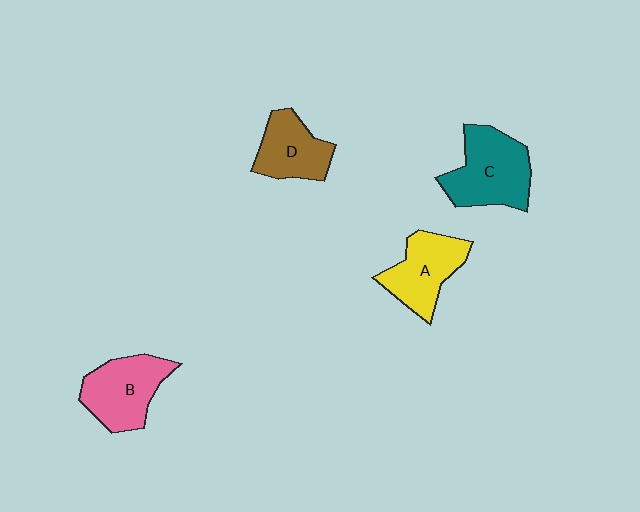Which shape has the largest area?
Shape C (teal).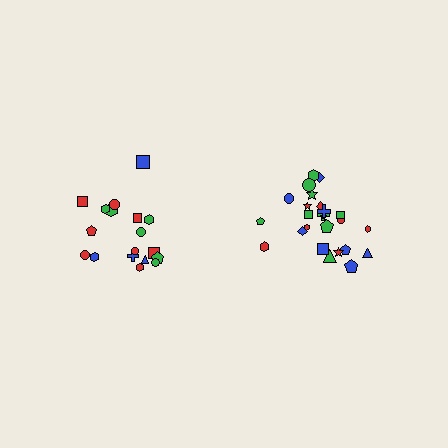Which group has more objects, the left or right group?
The right group.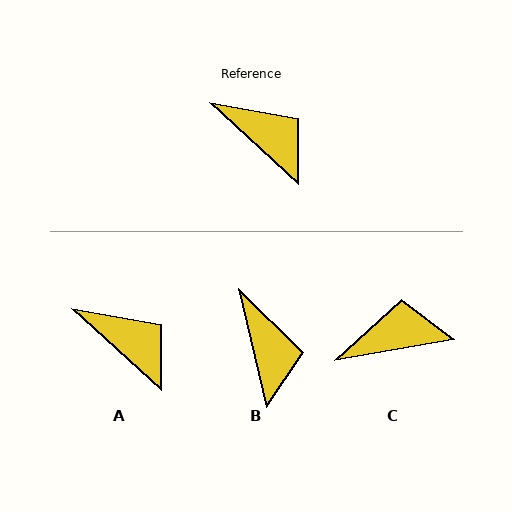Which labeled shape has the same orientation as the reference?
A.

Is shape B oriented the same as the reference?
No, it is off by about 34 degrees.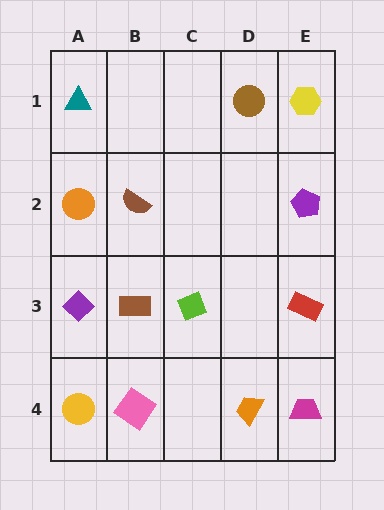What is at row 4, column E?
A magenta trapezoid.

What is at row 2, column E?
A purple pentagon.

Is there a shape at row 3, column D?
No, that cell is empty.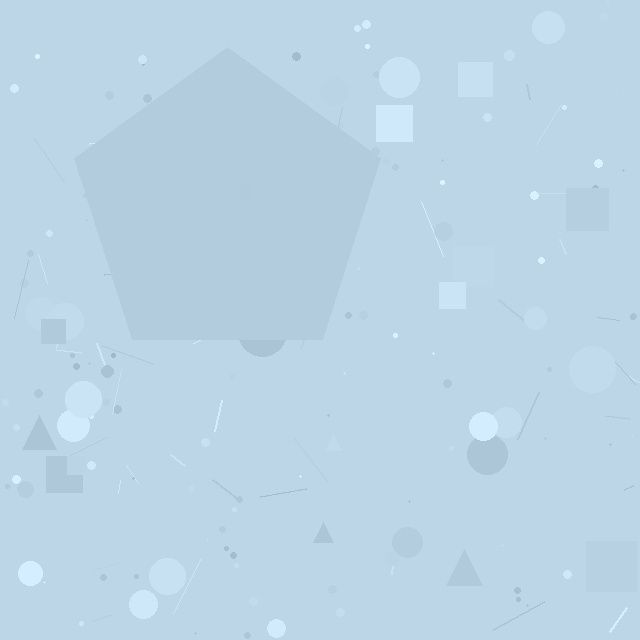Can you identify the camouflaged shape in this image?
The camouflaged shape is a pentagon.